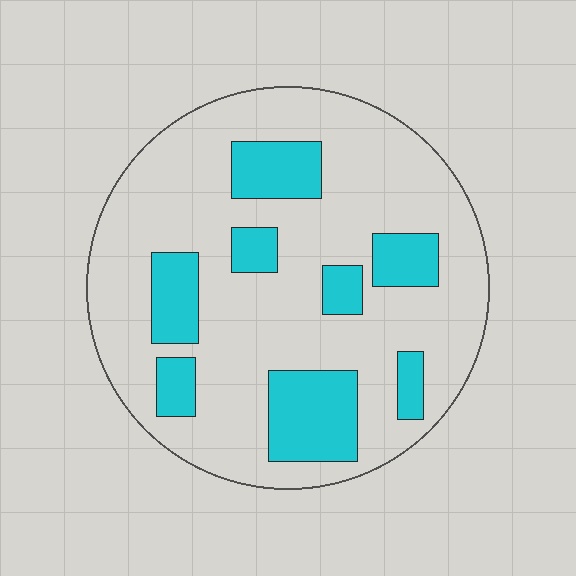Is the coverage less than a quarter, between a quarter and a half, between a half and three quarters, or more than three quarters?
Less than a quarter.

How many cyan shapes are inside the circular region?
8.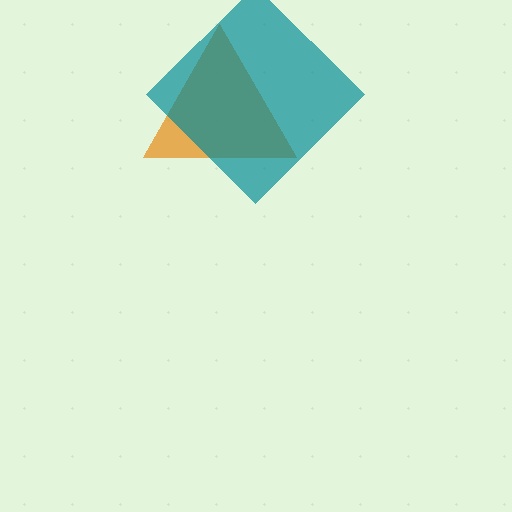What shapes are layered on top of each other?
The layered shapes are: an orange triangle, a teal diamond.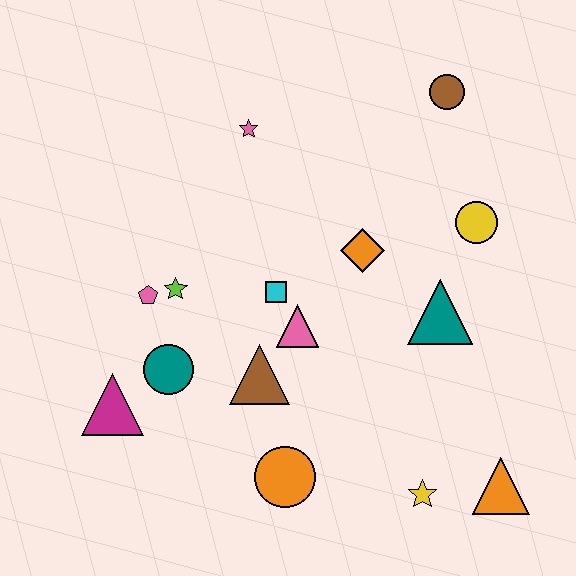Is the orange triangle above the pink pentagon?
No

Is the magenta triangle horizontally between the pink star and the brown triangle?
No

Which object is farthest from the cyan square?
The orange triangle is farthest from the cyan square.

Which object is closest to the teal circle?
The magenta triangle is closest to the teal circle.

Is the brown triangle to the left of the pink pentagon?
No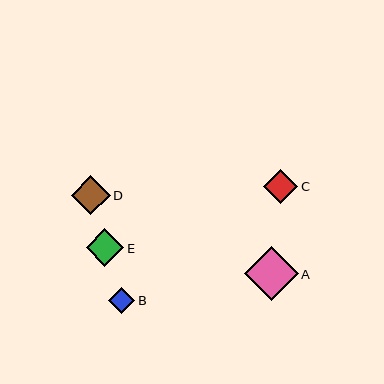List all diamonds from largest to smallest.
From largest to smallest: A, D, E, C, B.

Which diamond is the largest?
Diamond A is the largest with a size of approximately 54 pixels.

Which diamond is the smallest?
Diamond B is the smallest with a size of approximately 26 pixels.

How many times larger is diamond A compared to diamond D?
Diamond A is approximately 1.4 times the size of diamond D.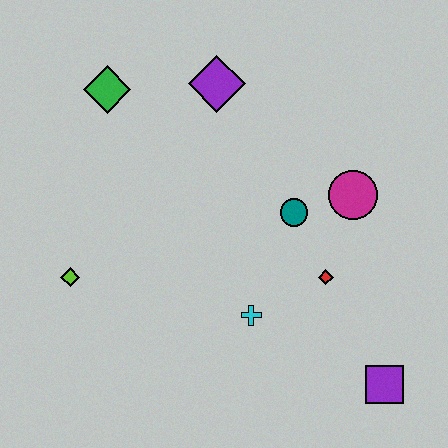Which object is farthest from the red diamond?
The green diamond is farthest from the red diamond.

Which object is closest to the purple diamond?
The green diamond is closest to the purple diamond.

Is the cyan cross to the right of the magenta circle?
No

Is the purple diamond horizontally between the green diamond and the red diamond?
Yes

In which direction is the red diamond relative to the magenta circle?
The red diamond is below the magenta circle.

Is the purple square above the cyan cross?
No